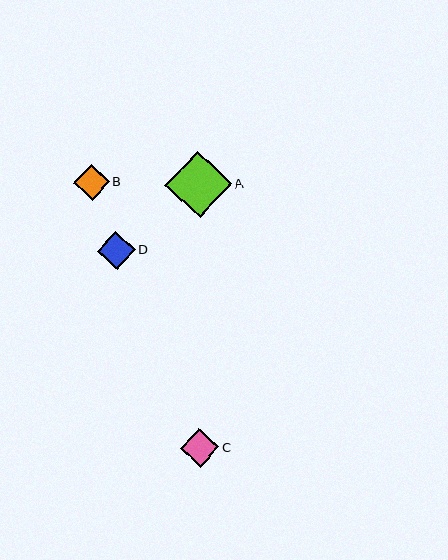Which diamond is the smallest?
Diamond B is the smallest with a size of approximately 35 pixels.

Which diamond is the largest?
Diamond A is the largest with a size of approximately 66 pixels.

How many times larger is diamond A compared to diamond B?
Diamond A is approximately 1.9 times the size of diamond B.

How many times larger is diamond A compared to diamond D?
Diamond A is approximately 1.8 times the size of diamond D.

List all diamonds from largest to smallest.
From largest to smallest: A, C, D, B.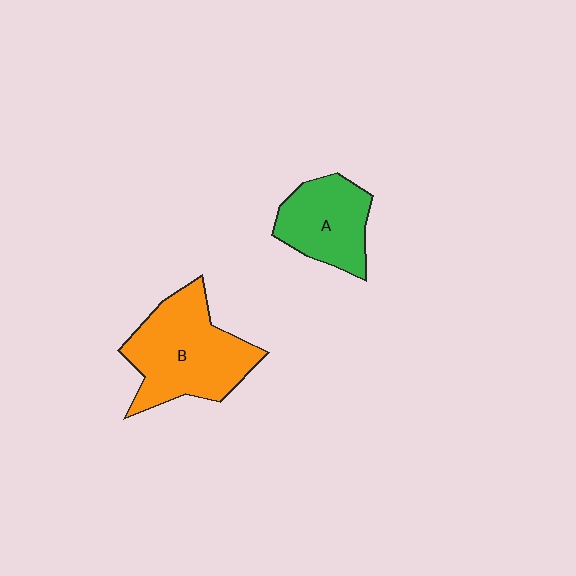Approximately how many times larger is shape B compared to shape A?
Approximately 1.5 times.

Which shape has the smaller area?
Shape A (green).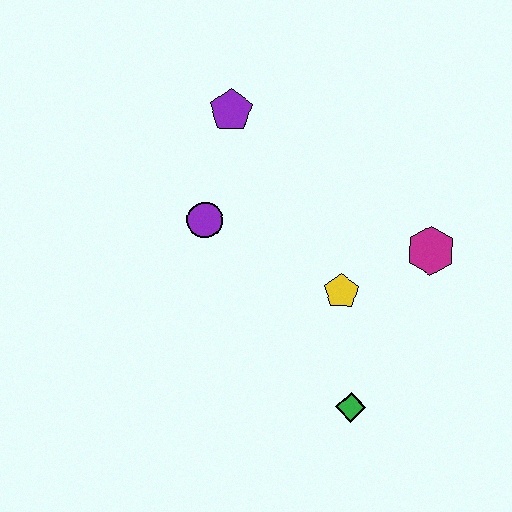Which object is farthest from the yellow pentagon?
The purple pentagon is farthest from the yellow pentagon.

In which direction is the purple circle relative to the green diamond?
The purple circle is above the green diamond.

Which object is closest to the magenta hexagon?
The yellow pentagon is closest to the magenta hexagon.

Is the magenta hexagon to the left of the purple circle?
No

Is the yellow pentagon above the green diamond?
Yes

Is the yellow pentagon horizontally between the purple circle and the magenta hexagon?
Yes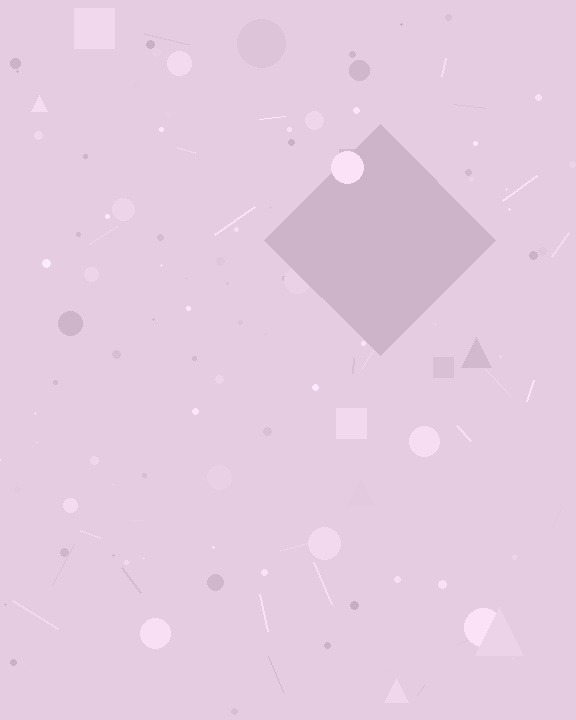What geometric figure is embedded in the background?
A diamond is embedded in the background.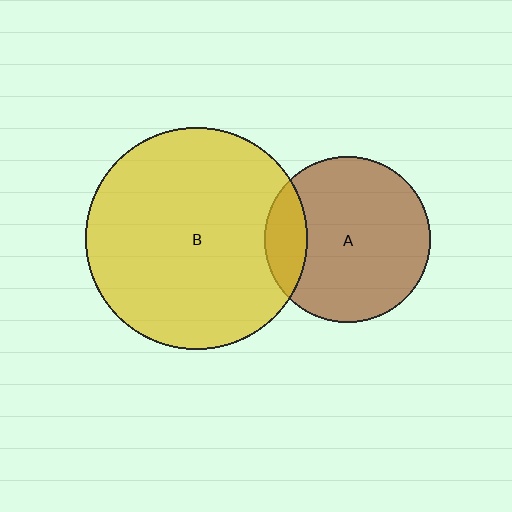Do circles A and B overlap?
Yes.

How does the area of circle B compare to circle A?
Approximately 1.8 times.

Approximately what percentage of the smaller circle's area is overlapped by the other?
Approximately 15%.